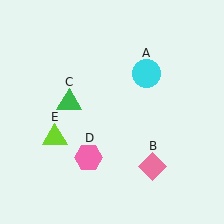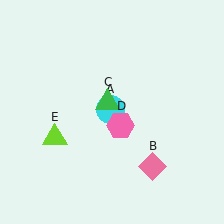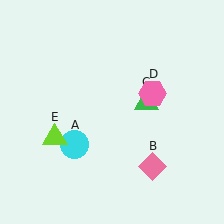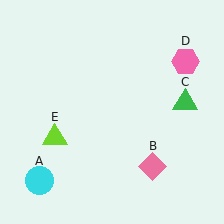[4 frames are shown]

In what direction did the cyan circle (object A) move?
The cyan circle (object A) moved down and to the left.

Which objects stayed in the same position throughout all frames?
Pink diamond (object B) and lime triangle (object E) remained stationary.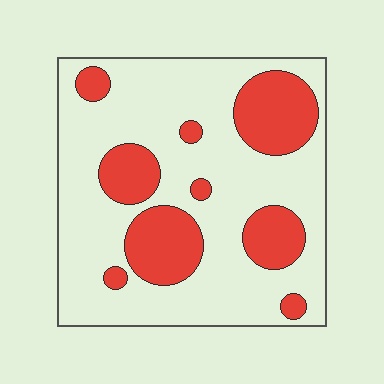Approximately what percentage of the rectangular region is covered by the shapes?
Approximately 30%.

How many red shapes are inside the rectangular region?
9.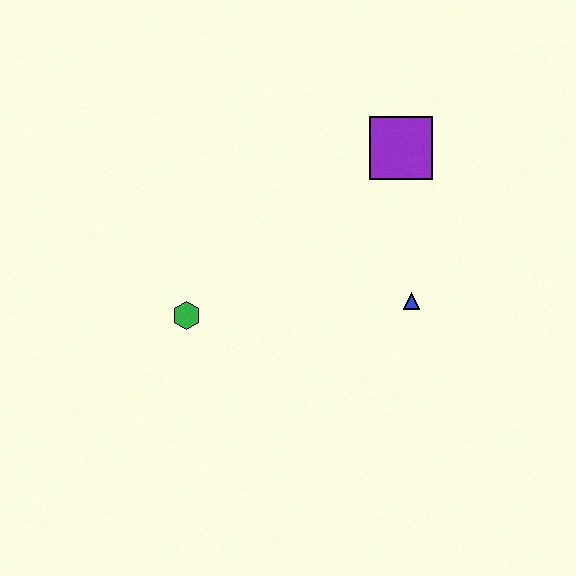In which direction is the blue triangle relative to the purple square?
The blue triangle is below the purple square.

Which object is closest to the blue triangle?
The purple square is closest to the blue triangle.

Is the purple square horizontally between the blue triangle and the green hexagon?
Yes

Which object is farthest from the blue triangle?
The green hexagon is farthest from the blue triangle.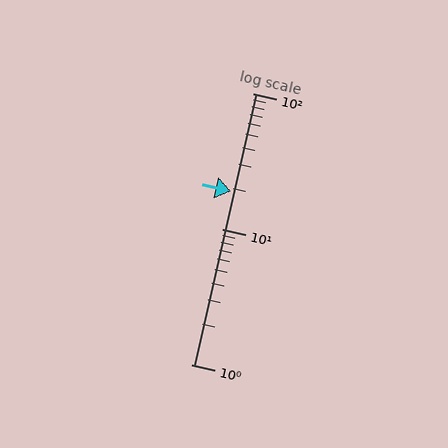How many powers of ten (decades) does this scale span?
The scale spans 2 decades, from 1 to 100.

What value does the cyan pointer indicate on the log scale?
The pointer indicates approximately 19.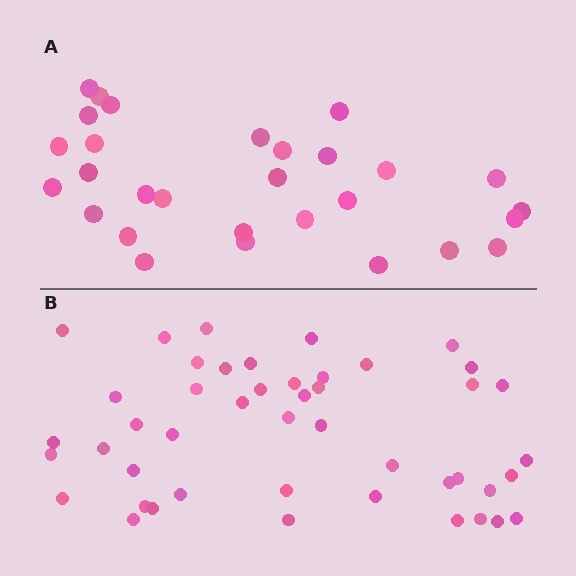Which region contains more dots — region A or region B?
Region B (the bottom region) has more dots.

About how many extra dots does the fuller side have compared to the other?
Region B has approximately 15 more dots than region A.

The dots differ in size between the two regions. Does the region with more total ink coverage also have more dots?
No. Region A has more total ink coverage because its dots are larger, but region B actually contains more individual dots. Total area can be misleading — the number of items is what matters here.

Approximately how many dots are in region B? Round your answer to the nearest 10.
About 50 dots. (The exact count is 46, which rounds to 50.)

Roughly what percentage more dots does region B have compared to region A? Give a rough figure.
About 60% more.